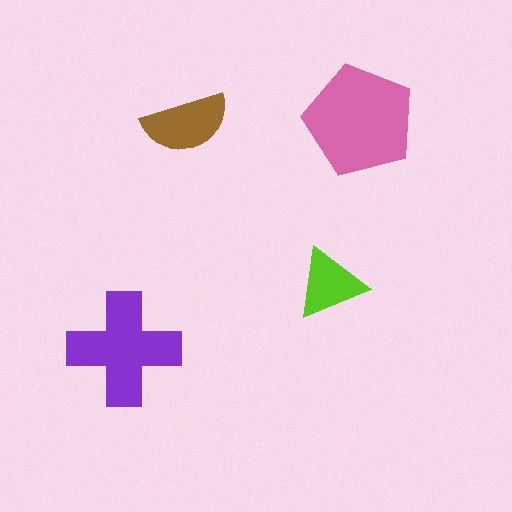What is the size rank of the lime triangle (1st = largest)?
4th.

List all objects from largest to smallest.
The pink pentagon, the purple cross, the brown semicircle, the lime triangle.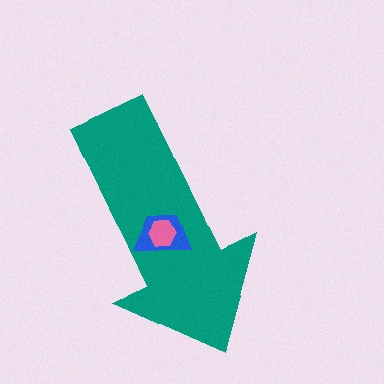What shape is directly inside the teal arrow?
The blue trapezoid.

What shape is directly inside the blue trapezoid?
The pink hexagon.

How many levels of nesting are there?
3.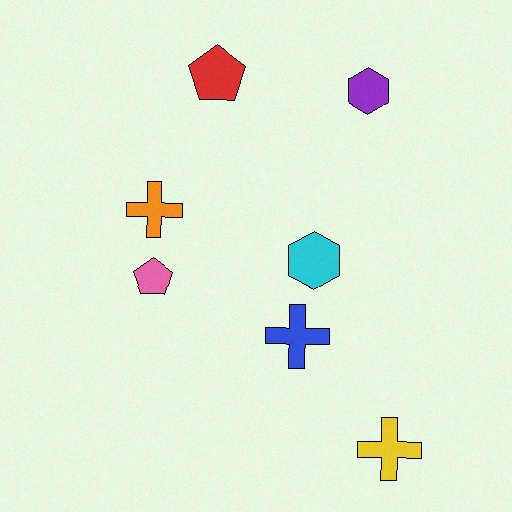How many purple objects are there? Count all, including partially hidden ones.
There is 1 purple object.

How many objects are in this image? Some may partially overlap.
There are 7 objects.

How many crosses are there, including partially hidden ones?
There are 3 crosses.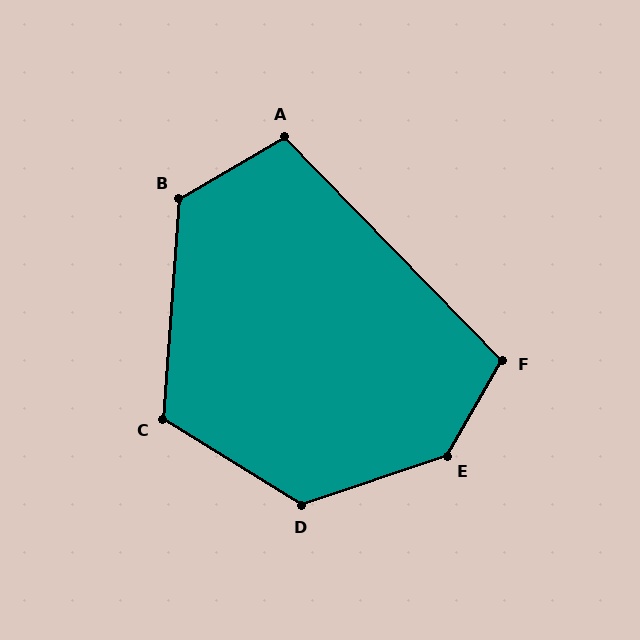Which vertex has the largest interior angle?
E, at approximately 139 degrees.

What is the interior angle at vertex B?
Approximately 124 degrees (obtuse).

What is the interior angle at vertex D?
Approximately 130 degrees (obtuse).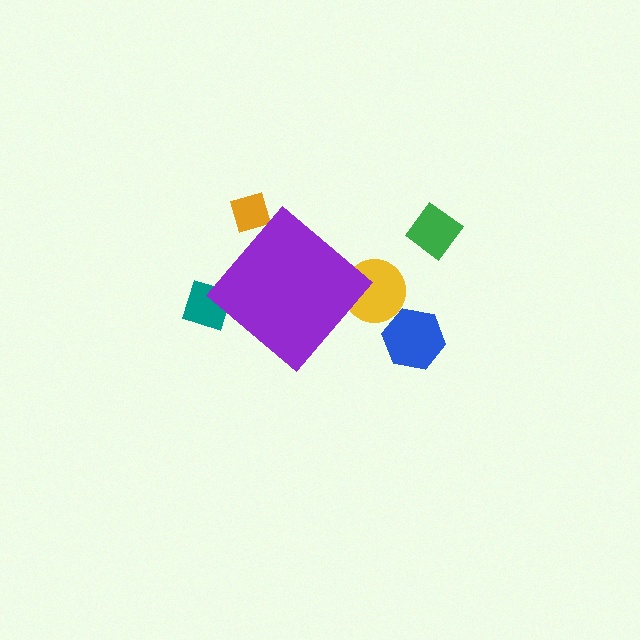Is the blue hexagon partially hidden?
No, the blue hexagon is fully visible.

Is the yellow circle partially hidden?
Yes, the yellow circle is partially hidden behind the purple diamond.